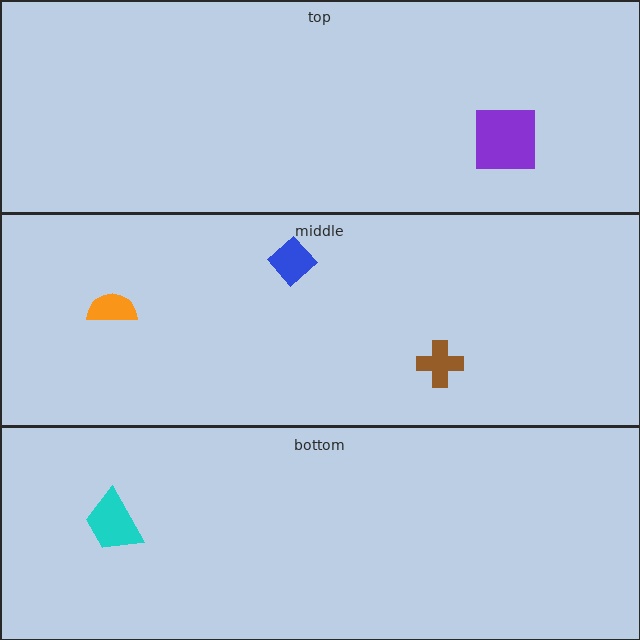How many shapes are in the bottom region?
1.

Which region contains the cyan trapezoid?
The bottom region.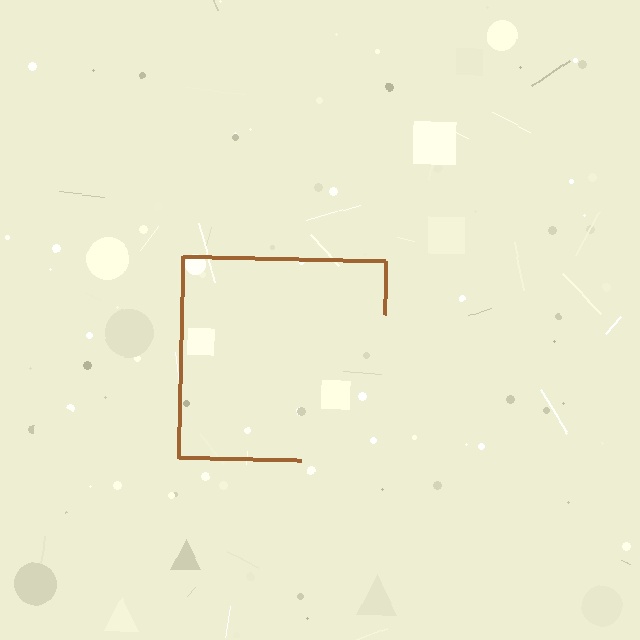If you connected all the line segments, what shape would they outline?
They would outline a square.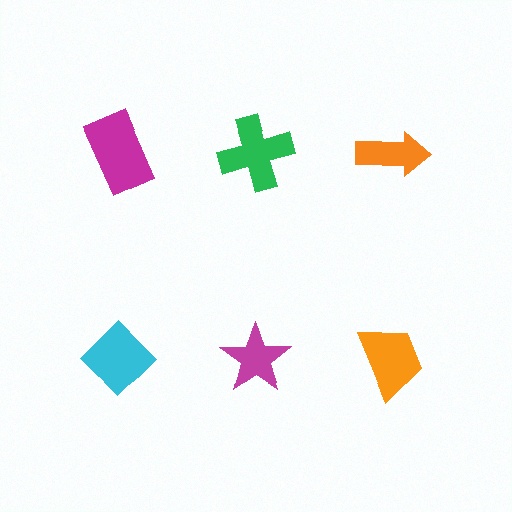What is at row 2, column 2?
A magenta star.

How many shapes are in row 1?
3 shapes.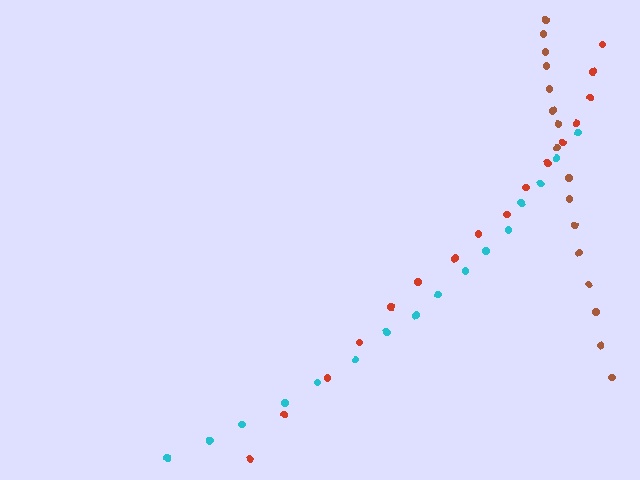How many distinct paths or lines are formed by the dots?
There are 3 distinct paths.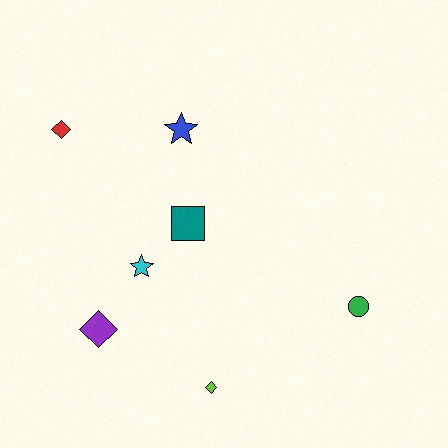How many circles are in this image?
There is 1 circle.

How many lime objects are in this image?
There is 1 lime object.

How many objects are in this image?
There are 7 objects.